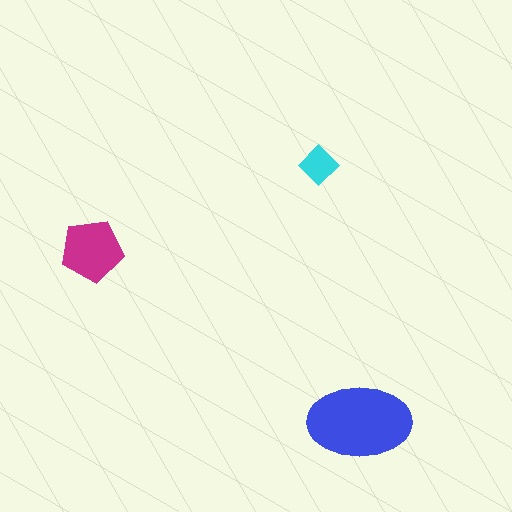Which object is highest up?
The cyan diamond is topmost.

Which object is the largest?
The blue ellipse.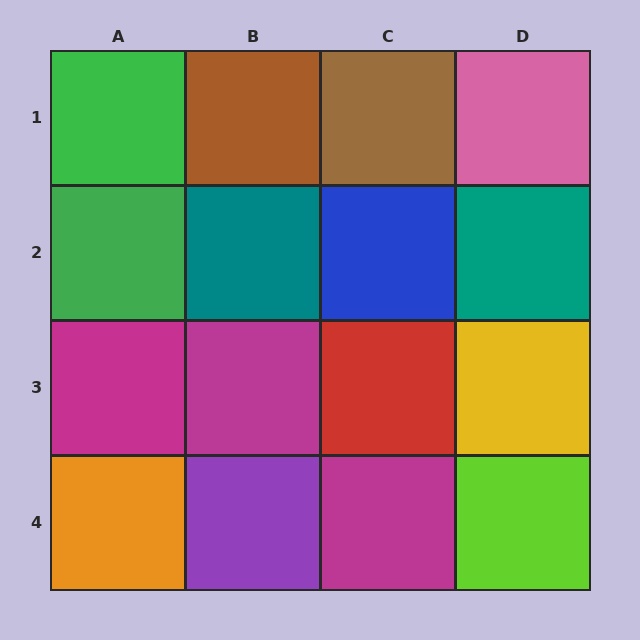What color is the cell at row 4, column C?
Magenta.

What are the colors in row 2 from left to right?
Green, teal, blue, teal.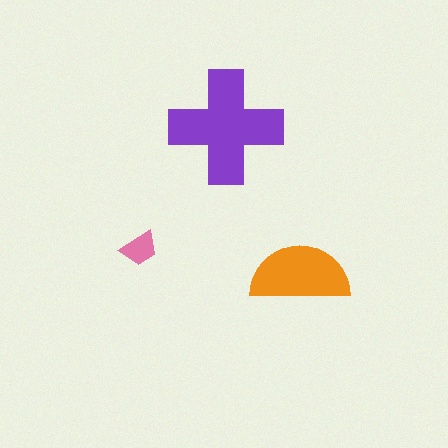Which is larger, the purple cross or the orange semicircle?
The purple cross.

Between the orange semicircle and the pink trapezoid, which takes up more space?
The orange semicircle.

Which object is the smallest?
The pink trapezoid.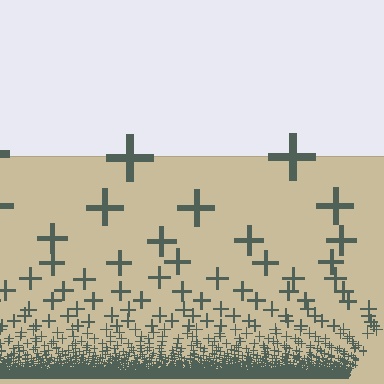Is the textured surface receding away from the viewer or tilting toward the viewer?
The surface appears to tilt toward the viewer. Texture elements get larger and sparser toward the top.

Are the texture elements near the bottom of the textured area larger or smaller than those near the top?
Smaller. The gradient is inverted — elements near the bottom are smaller and denser.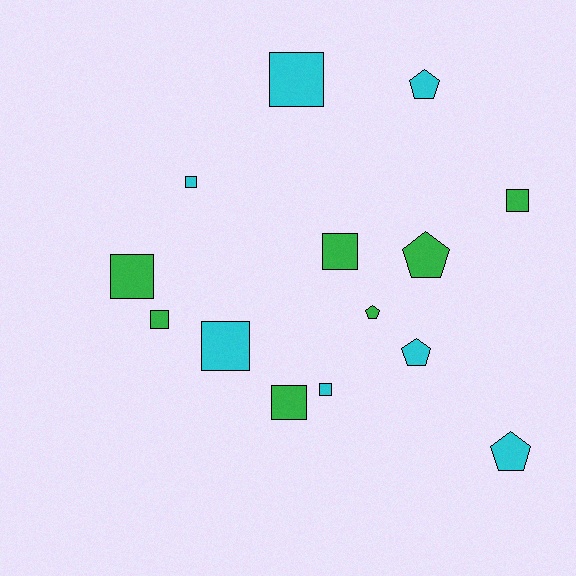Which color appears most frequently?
Cyan, with 7 objects.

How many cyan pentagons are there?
There are 3 cyan pentagons.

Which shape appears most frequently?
Square, with 9 objects.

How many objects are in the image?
There are 14 objects.